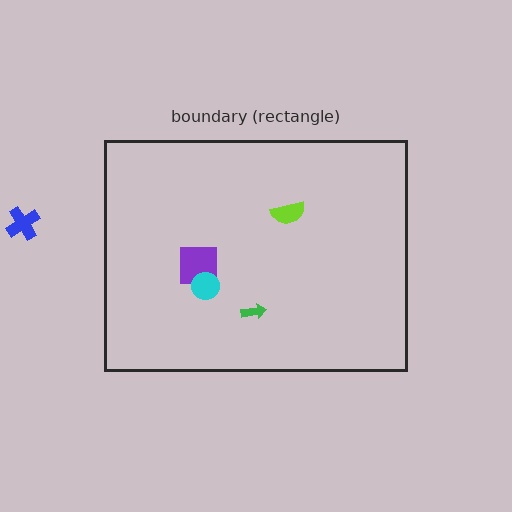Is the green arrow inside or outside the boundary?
Inside.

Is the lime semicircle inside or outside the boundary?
Inside.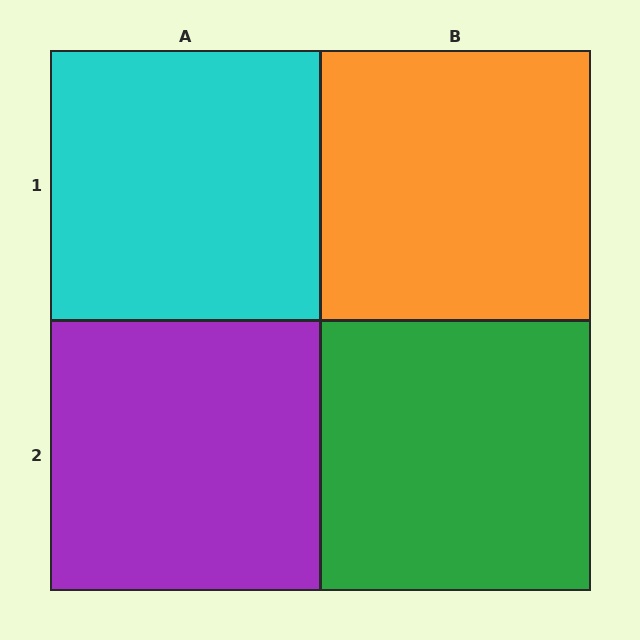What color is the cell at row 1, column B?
Orange.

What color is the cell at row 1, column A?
Cyan.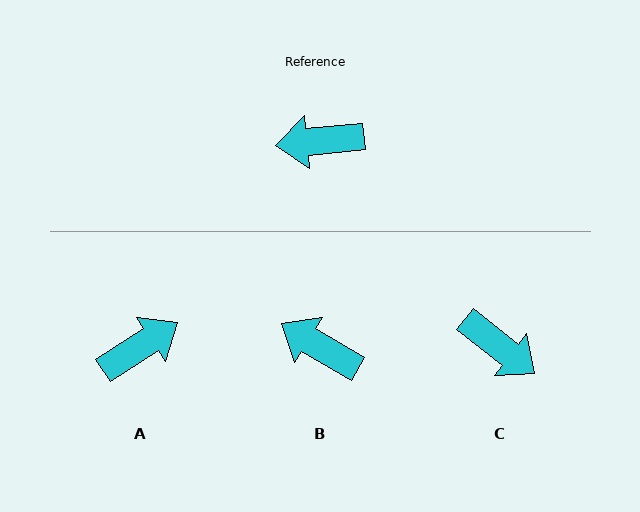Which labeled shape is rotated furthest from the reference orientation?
A, about 153 degrees away.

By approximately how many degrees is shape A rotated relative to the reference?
Approximately 153 degrees clockwise.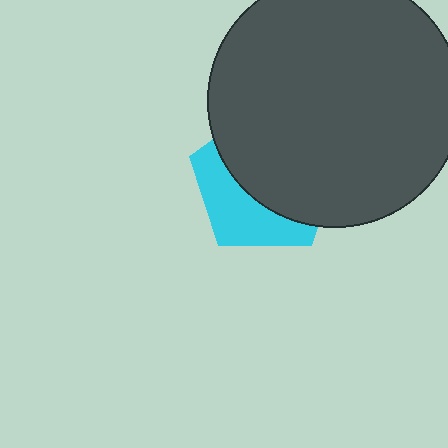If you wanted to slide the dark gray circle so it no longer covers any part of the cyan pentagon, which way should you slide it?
Slide it toward the upper-right — that is the most direct way to separate the two shapes.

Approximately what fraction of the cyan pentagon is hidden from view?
Roughly 62% of the cyan pentagon is hidden behind the dark gray circle.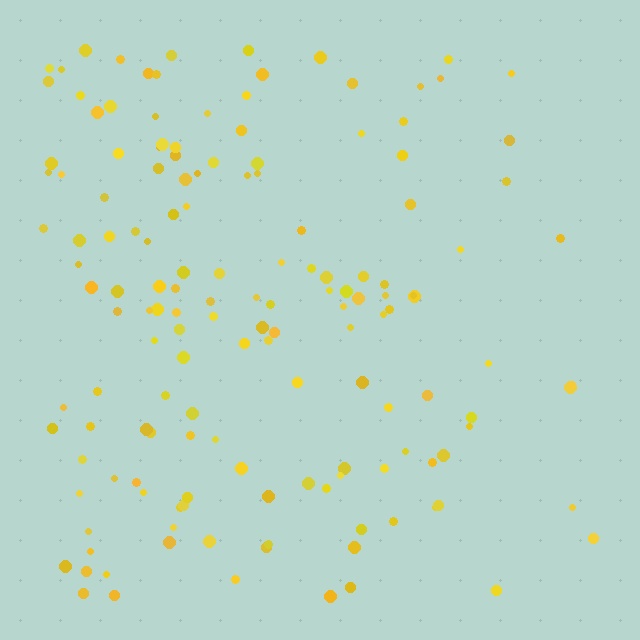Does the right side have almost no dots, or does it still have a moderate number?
Still a moderate number, just noticeably fewer than the left.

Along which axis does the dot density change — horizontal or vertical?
Horizontal.